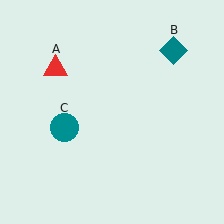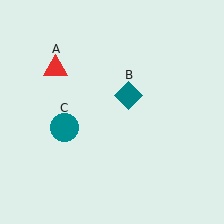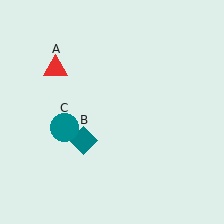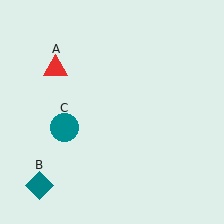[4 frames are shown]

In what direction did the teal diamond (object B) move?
The teal diamond (object B) moved down and to the left.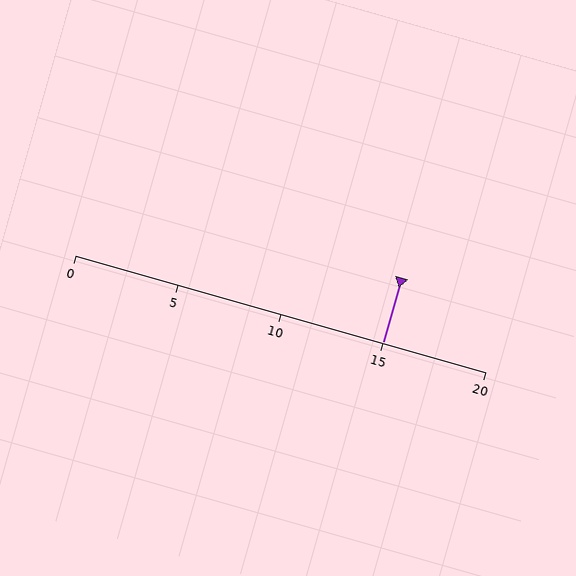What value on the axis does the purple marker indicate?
The marker indicates approximately 15.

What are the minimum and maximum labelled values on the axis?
The axis runs from 0 to 20.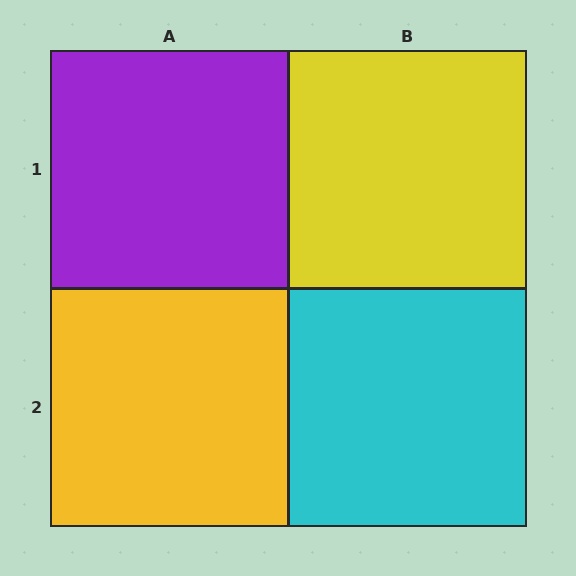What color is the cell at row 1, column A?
Purple.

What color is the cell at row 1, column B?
Yellow.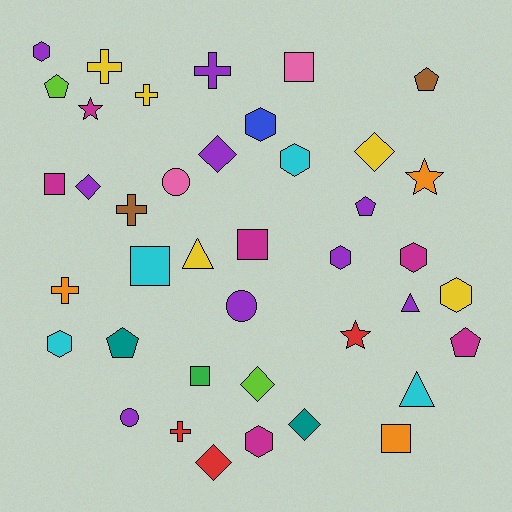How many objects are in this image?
There are 40 objects.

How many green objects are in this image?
There is 1 green object.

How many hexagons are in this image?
There are 8 hexagons.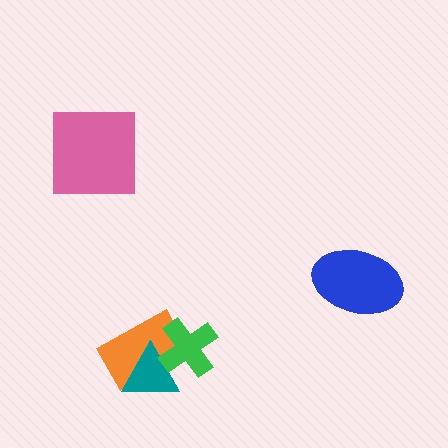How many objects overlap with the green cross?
2 objects overlap with the green cross.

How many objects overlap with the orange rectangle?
2 objects overlap with the orange rectangle.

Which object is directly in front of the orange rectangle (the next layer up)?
The teal triangle is directly in front of the orange rectangle.